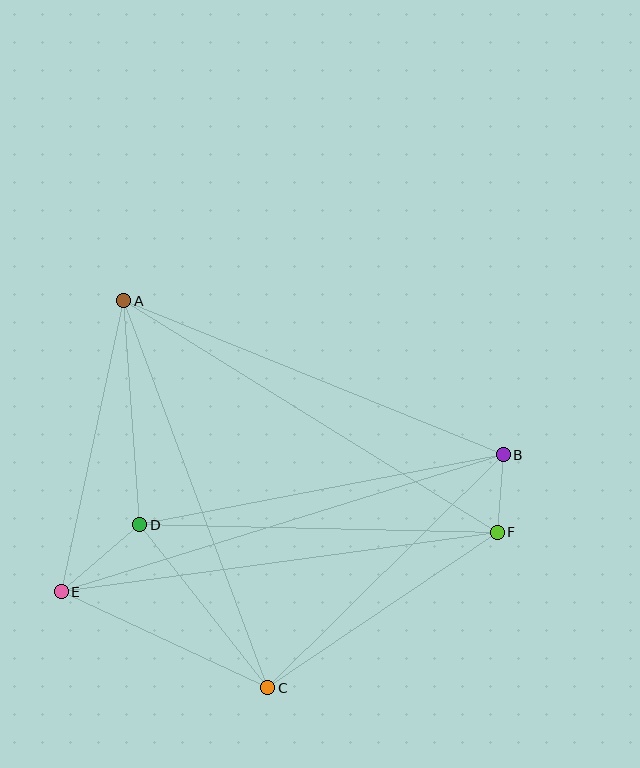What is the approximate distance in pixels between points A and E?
The distance between A and E is approximately 298 pixels.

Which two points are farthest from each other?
Points B and E are farthest from each other.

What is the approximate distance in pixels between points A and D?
The distance between A and D is approximately 225 pixels.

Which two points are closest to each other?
Points B and F are closest to each other.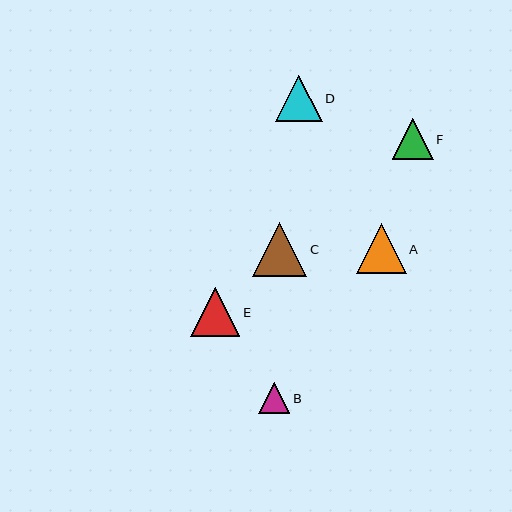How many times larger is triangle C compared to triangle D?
Triangle C is approximately 1.2 times the size of triangle D.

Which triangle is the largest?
Triangle C is the largest with a size of approximately 54 pixels.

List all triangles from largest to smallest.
From largest to smallest: C, A, E, D, F, B.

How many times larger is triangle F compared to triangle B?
Triangle F is approximately 1.3 times the size of triangle B.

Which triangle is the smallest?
Triangle B is the smallest with a size of approximately 31 pixels.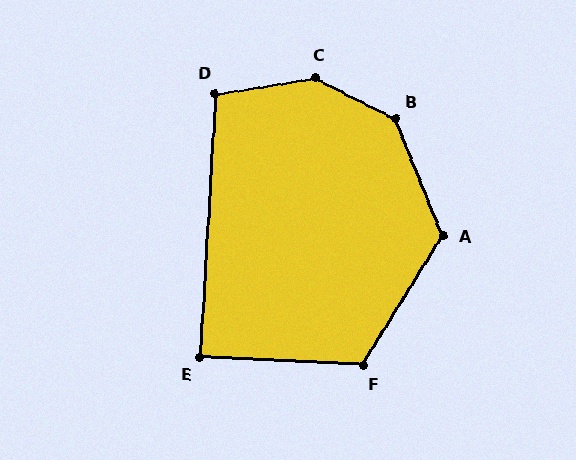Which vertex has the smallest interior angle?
E, at approximately 90 degrees.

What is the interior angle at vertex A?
Approximately 127 degrees (obtuse).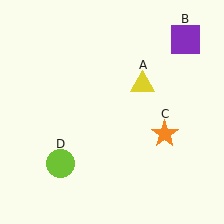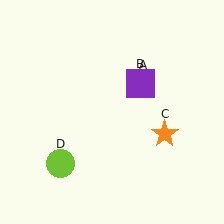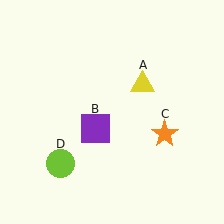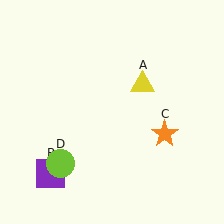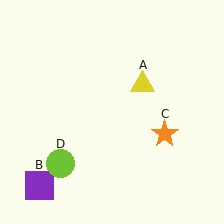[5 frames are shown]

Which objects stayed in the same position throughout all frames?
Yellow triangle (object A) and orange star (object C) and lime circle (object D) remained stationary.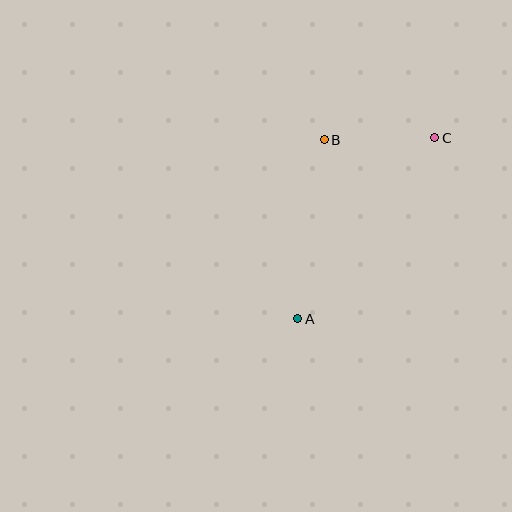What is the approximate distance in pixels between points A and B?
The distance between A and B is approximately 181 pixels.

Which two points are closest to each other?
Points B and C are closest to each other.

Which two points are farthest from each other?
Points A and C are farthest from each other.